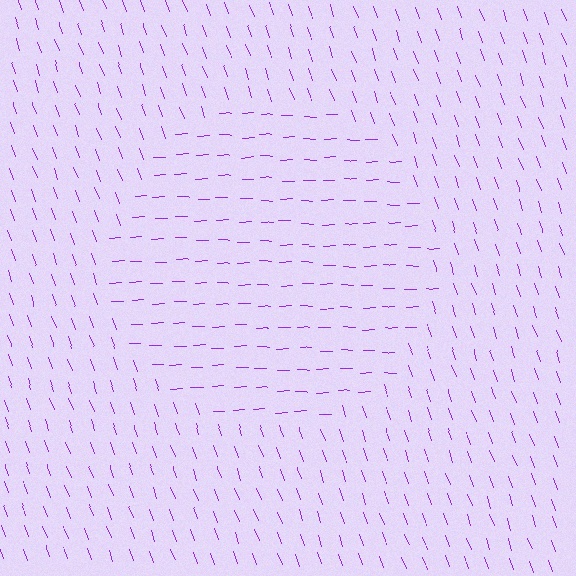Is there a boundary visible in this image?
Yes, there is a texture boundary formed by a change in line orientation.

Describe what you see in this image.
The image is filled with small purple line segments. A circle region in the image has lines oriented differently from the surrounding lines, creating a visible texture boundary.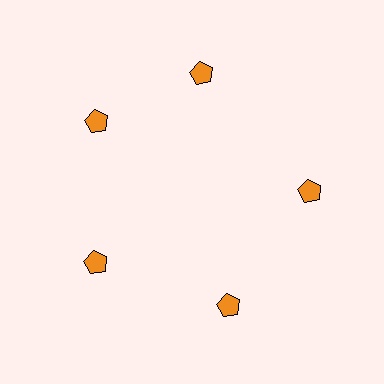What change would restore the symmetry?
The symmetry would be restored by rotating it back into even spacing with its neighbors so that all 5 pentagons sit at equal angles and equal distance from the center.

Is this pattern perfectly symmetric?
No. The 5 orange pentagons are arranged in a ring, but one element near the 1 o'clock position is rotated out of alignment along the ring, breaking the 5-fold rotational symmetry.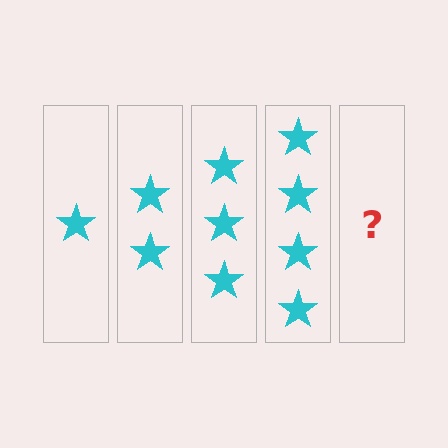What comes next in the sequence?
The next element should be 5 stars.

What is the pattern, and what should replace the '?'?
The pattern is that each step adds one more star. The '?' should be 5 stars.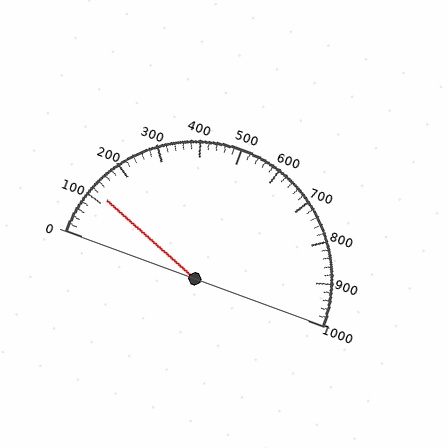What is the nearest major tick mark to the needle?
The nearest major tick mark is 100.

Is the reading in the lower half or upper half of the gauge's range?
The reading is in the lower half of the range (0 to 1000).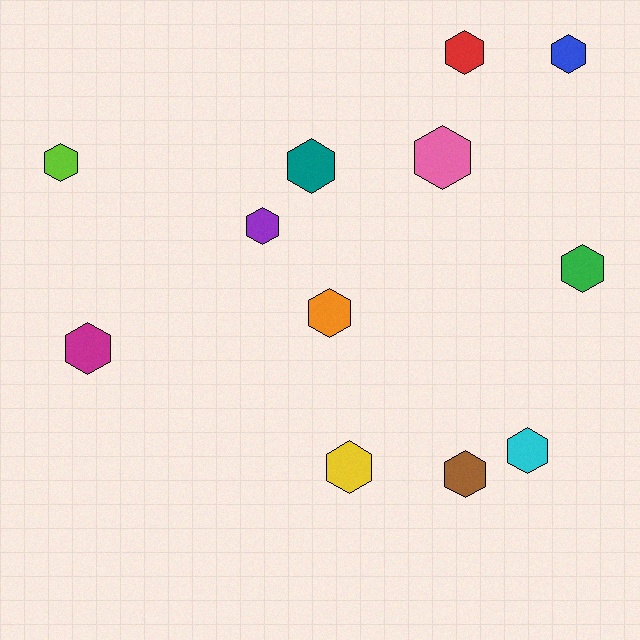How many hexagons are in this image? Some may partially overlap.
There are 12 hexagons.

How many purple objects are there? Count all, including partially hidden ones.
There is 1 purple object.